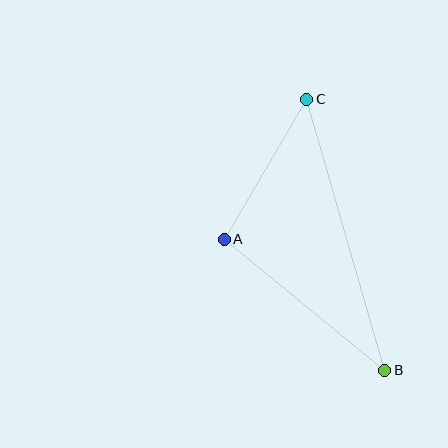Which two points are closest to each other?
Points A and C are closest to each other.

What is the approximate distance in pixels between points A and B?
The distance between A and B is approximately 207 pixels.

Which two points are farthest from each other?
Points B and C are farthest from each other.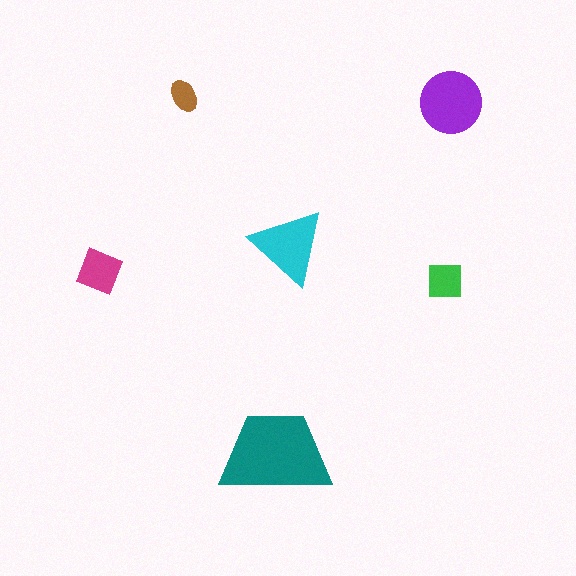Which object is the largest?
The teal trapezoid.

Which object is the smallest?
The brown ellipse.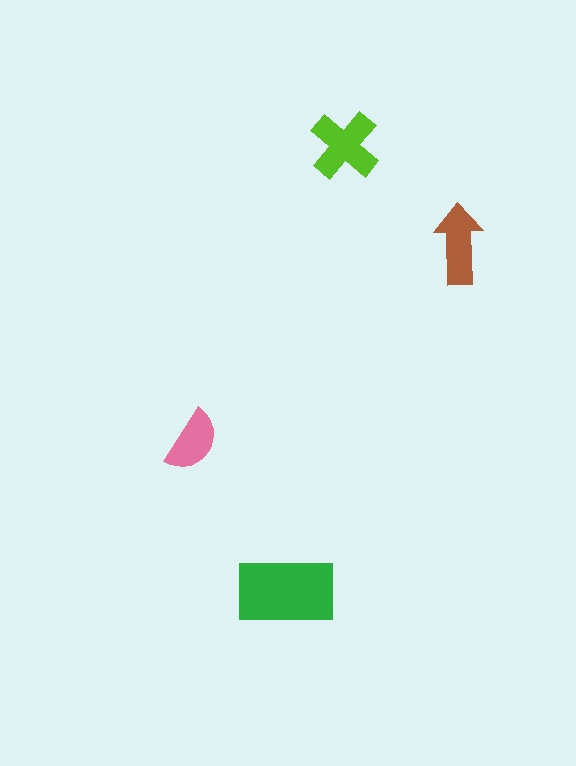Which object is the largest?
The green rectangle.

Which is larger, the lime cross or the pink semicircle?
The lime cross.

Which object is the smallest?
The pink semicircle.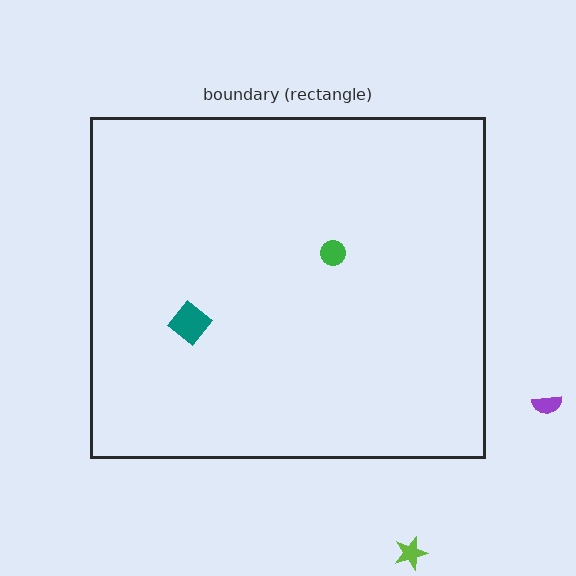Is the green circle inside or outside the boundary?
Inside.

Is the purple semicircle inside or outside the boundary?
Outside.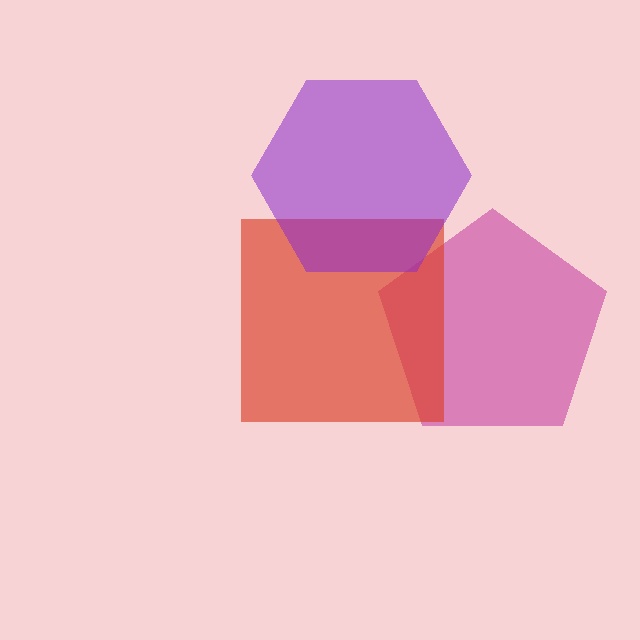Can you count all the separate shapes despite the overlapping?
Yes, there are 3 separate shapes.